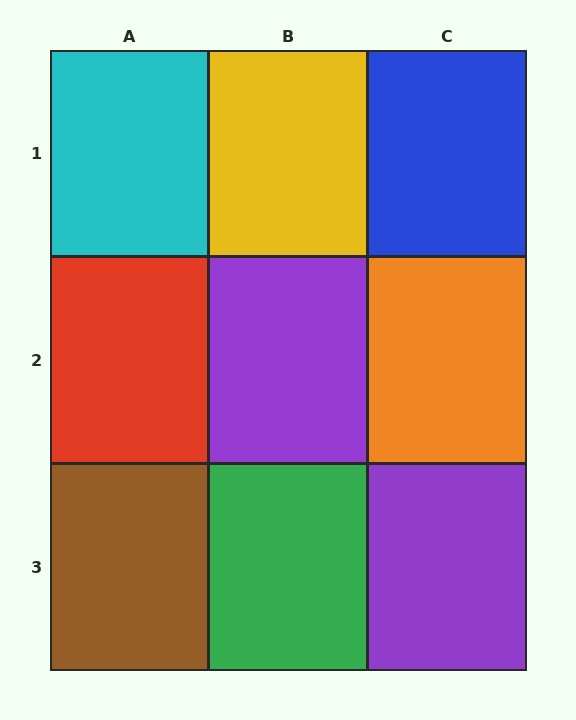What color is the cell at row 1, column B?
Yellow.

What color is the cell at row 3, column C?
Purple.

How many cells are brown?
1 cell is brown.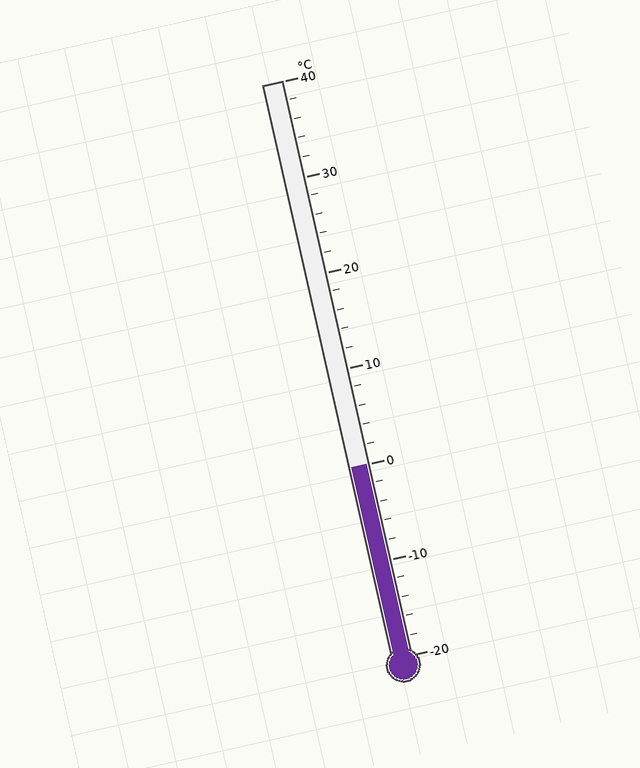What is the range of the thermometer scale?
The thermometer scale ranges from -20°C to 40°C.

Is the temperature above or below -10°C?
The temperature is above -10°C.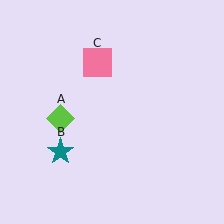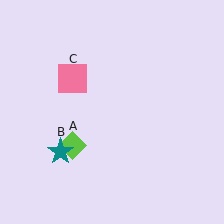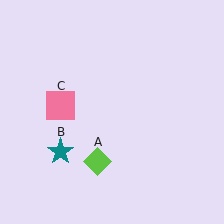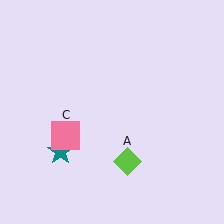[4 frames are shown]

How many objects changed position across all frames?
2 objects changed position: lime diamond (object A), pink square (object C).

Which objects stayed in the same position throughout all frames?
Teal star (object B) remained stationary.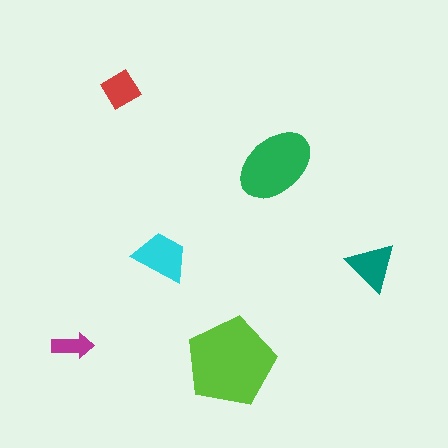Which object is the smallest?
The magenta arrow.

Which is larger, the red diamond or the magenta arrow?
The red diamond.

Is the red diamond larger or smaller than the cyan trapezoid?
Smaller.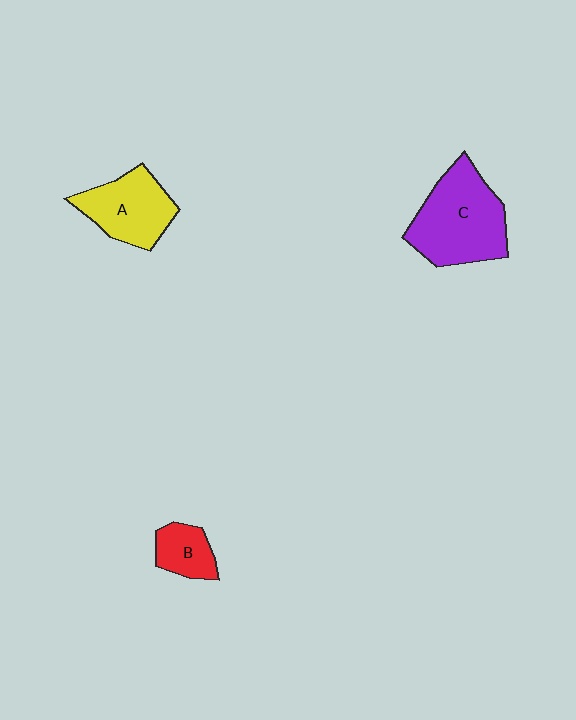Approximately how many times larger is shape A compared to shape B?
Approximately 1.9 times.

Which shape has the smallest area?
Shape B (red).